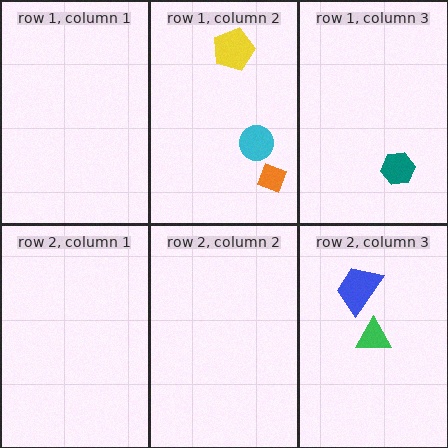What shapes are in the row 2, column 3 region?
The blue trapezoid, the green triangle.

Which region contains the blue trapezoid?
The row 2, column 3 region.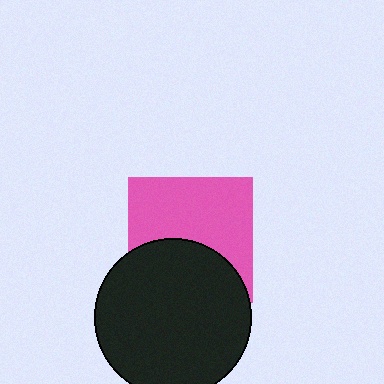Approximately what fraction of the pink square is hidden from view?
Roughly 42% of the pink square is hidden behind the black circle.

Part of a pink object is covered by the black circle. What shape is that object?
It is a square.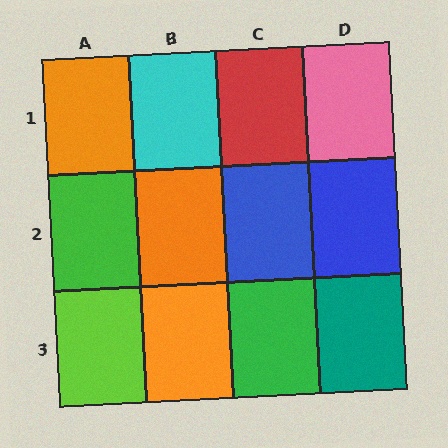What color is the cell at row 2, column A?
Green.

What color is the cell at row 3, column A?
Lime.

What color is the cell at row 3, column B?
Orange.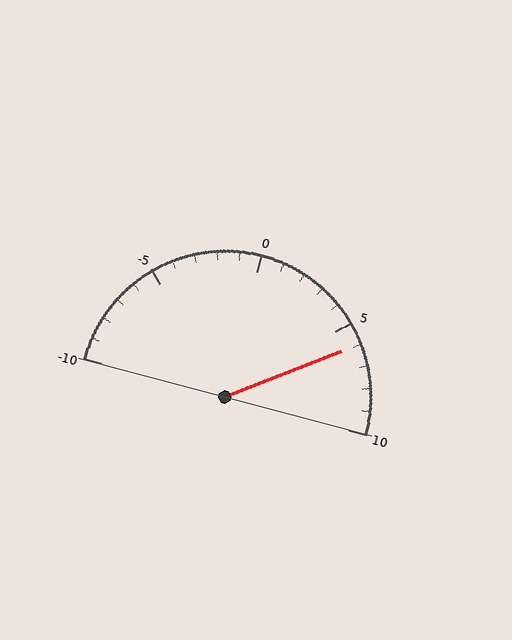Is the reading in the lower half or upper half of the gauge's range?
The reading is in the upper half of the range (-10 to 10).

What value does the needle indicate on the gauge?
The needle indicates approximately 6.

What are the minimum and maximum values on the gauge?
The gauge ranges from -10 to 10.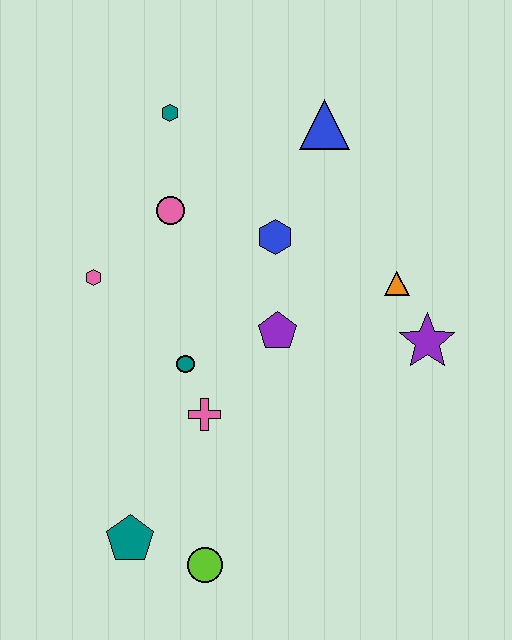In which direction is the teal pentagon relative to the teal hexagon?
The teal pentagon is below the teal hexagon.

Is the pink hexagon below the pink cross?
No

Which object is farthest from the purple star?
The teal pentagon is farthest from the purple star.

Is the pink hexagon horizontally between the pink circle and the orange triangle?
No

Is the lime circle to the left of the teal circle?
No